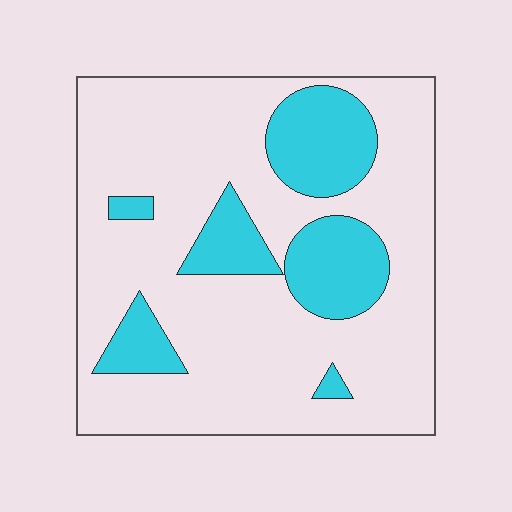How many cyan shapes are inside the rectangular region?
6.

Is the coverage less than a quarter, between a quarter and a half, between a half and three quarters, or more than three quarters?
Less than a quarter.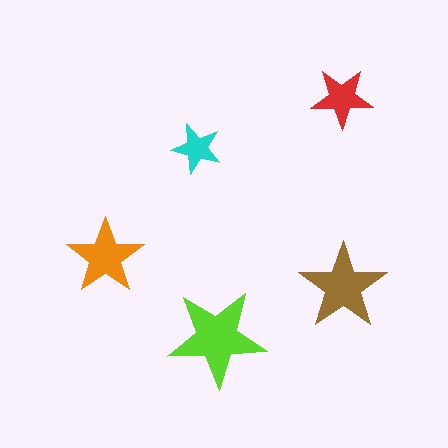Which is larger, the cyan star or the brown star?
The brown one.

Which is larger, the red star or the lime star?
The lime one.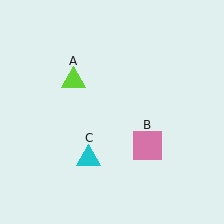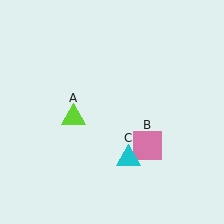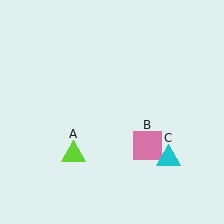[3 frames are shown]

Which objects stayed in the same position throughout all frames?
Pink square (object B) remained stationary.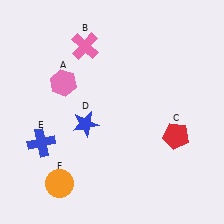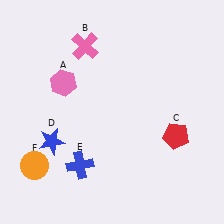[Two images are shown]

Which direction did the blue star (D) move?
The blue star (D) moved left.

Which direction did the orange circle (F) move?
The orange circle (F) moved left.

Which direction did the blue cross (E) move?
The blue cross (E) moved right.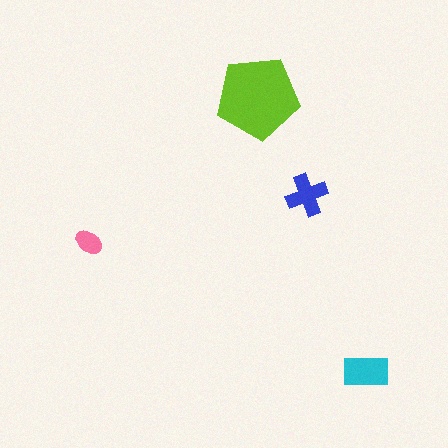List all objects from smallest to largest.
The pink ellipse, the blue cross, the cyan rectangle, the lime pentagon.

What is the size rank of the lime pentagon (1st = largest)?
1st.